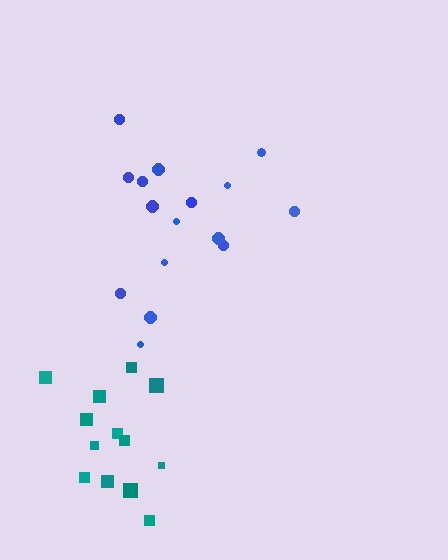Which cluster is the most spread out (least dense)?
Blue.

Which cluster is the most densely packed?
Teal.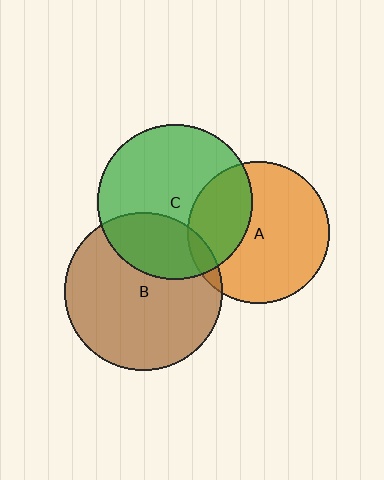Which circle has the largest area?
Circle B (brown).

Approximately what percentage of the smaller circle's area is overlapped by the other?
Approximately 30%.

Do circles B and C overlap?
Yes.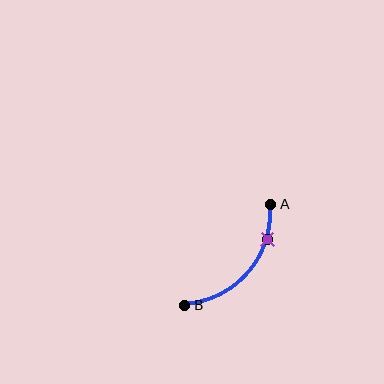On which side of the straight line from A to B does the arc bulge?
The arc bulges below and to the right of the straight line connecting A and B.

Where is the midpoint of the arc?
The arc midpoint is the point on the curve farthest from the straight line joining A and B. It sits below and to the right of that line.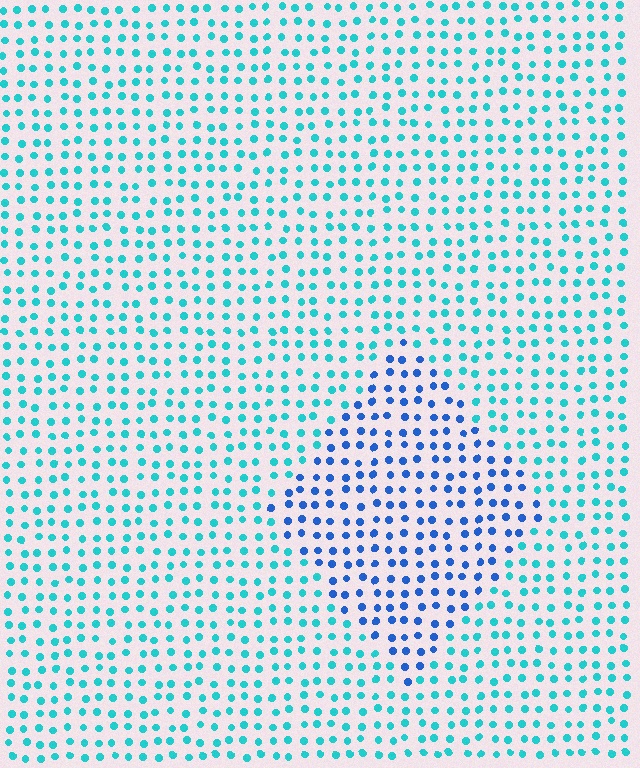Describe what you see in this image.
The image is filled with small cyan elements in a uniform arrangement. A diamond-shaped region is visible where the elements are tinted to a slightly different hue, forming a subtle color boundary.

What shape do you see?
I see a diamond.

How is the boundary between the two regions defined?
The boundary is defined purely by a slight shift in hue (about 39 degrees). Spacing, size, and orientation are identical on both sides.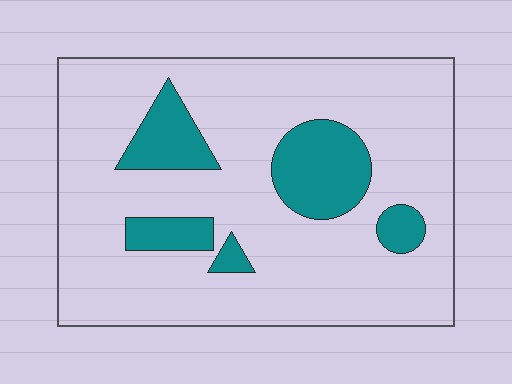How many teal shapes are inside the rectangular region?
5.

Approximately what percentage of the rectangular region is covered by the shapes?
Approximately 20%.